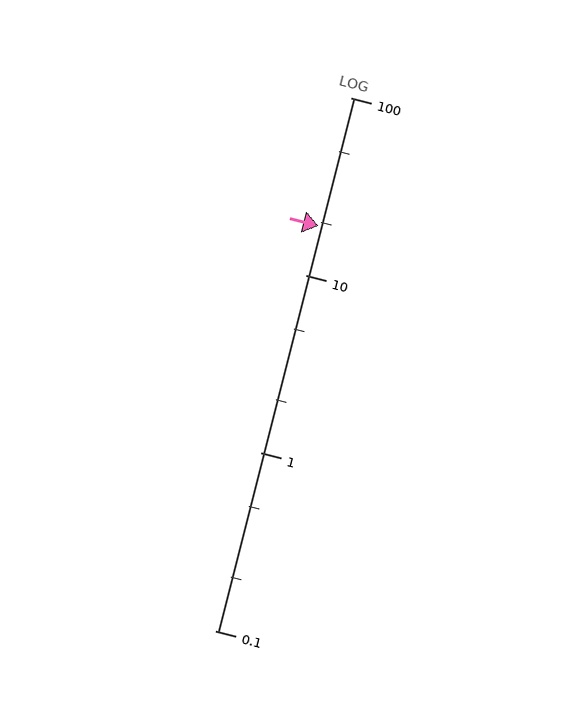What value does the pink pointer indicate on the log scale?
The pointer indicates approximately 19.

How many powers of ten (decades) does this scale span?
The scale spans 3 decades, from 0.1 to 100.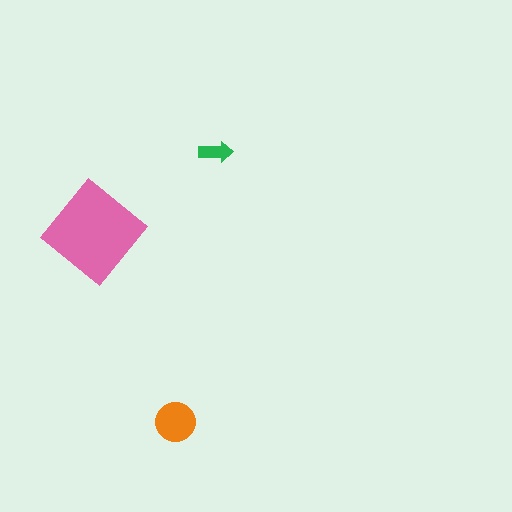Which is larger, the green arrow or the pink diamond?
The pink diamond.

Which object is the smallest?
The green arrow.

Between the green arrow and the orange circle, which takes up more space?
The orange circle.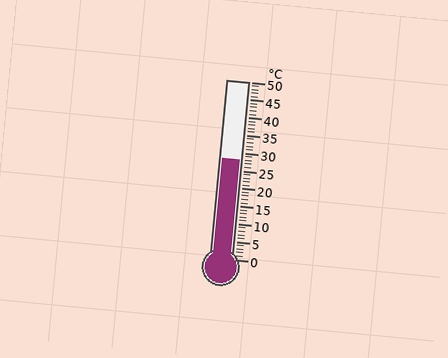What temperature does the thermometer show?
The thermometer shows approximately 28°C.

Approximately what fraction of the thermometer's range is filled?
The thermometer is filled to approximately 55% of its range.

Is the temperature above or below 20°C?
The temperature is above 20°C.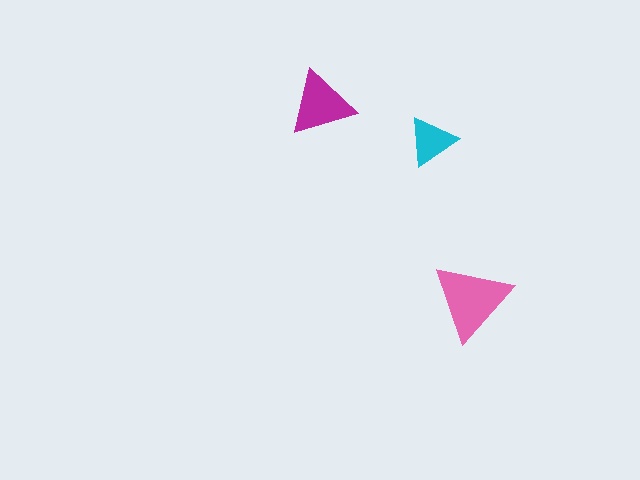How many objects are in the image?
There are 3 objects in the image.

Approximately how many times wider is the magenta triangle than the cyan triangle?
About 1.5 times wider.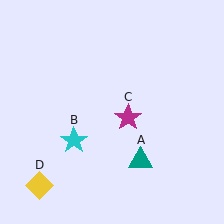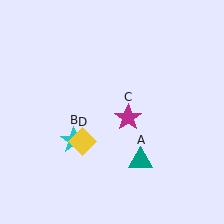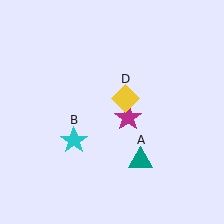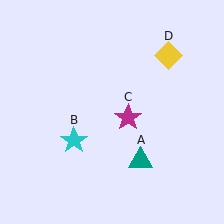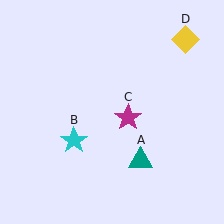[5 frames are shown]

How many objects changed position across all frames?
1 object changed position: yellow diamond (object D).